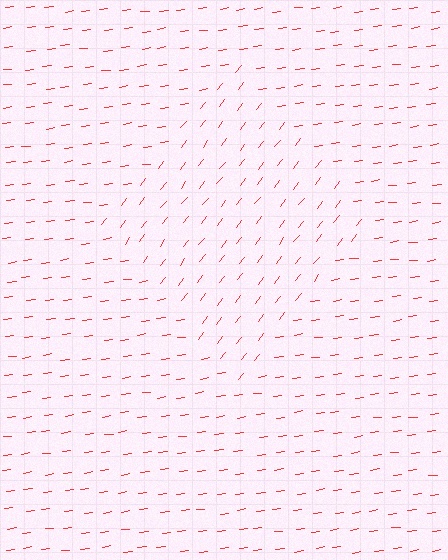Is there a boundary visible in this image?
Yes, there is a texture boundary formed by a change in line orientation.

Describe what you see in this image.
The image is filled with small red line segments. A diamond region in the image has lines oriented differently from the surrounding lines, creating a visible texture boundary.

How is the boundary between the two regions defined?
The boundary is defined purely by a change in line orientation (approximately 45 degrees difference). All lines are the same color and thickness.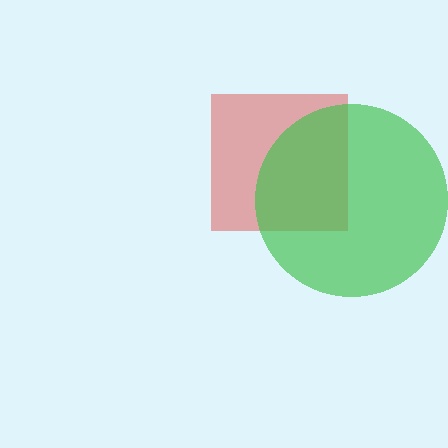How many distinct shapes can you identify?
There are 2 distinct shapes: a red square, a green circle.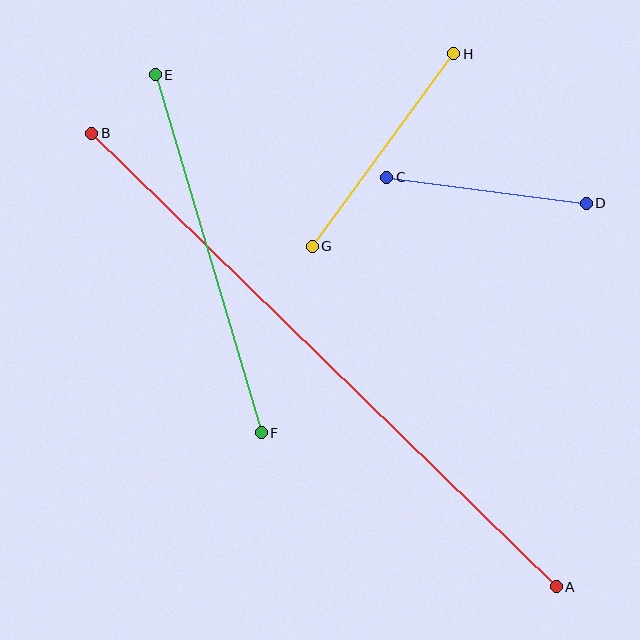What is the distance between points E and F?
The distance is approximately 374 pixels.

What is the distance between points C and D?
The distance is approximately 201 pixels.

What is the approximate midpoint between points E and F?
The midpoint is at approximately (208, 254) pixels.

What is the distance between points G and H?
The distance is approximately 239 pixels.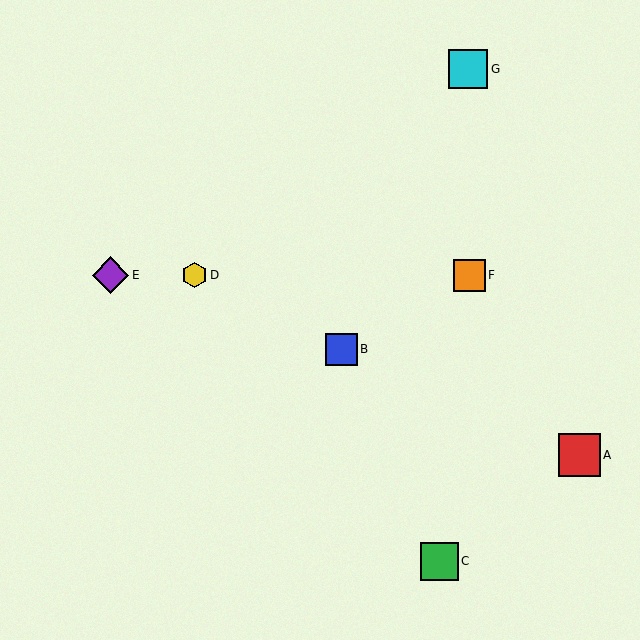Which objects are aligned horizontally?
Objects D, E, F are aligned horizontally.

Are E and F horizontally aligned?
Yes, both are at y≈275.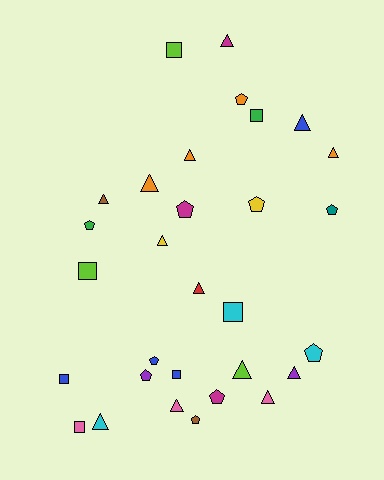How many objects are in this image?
There are 30 objects.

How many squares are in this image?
There are 7 squares.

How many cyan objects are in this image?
There are 3 cyan objects.